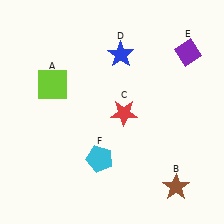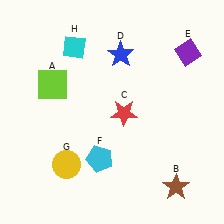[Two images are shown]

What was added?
A yellow circle (G), a cyan diamond (H) were added in Image 2.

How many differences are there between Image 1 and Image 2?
There are 2 differences between the two images.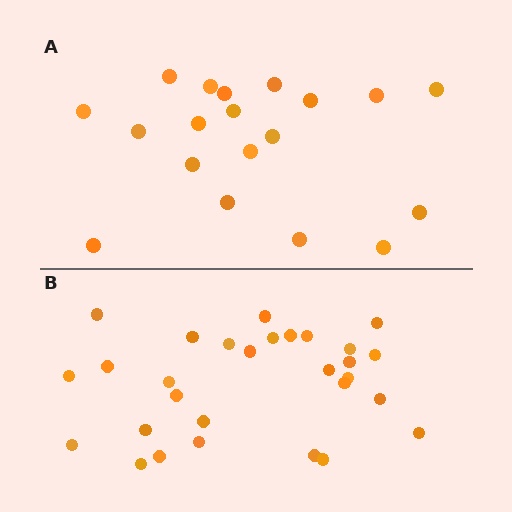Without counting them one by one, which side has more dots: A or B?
Region B (the bottom region) has more dots.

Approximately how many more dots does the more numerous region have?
Region B has roughly 10 or so more dots than region A.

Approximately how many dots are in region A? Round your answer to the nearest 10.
About 20 dots. (The exact count is 19, which rounds to 20.)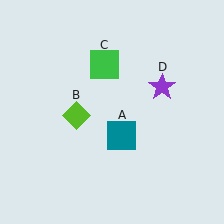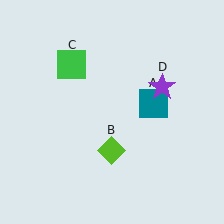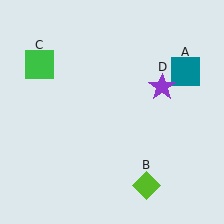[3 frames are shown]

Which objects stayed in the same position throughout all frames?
Purple star (object D) remained stationary.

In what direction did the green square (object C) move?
The green square (object C) moved left.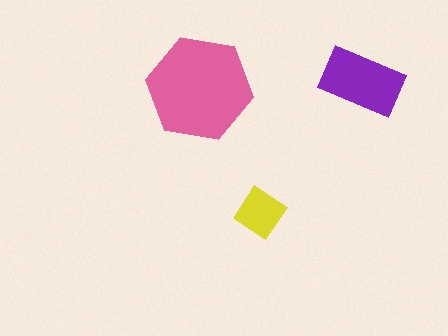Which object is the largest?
The pink hexagon.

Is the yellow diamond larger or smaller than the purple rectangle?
Smaller.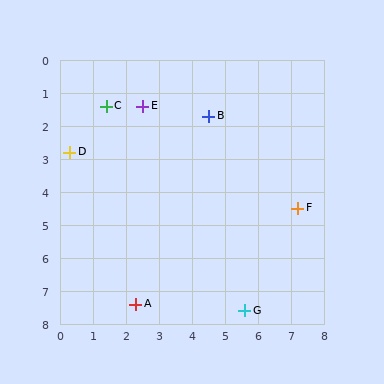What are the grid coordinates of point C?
Point C is at approximately (1.4, 1.4).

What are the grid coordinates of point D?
Point D is at approximately (0.3, 2.8).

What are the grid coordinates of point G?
Point G is at approximately (5.6, 7.6).